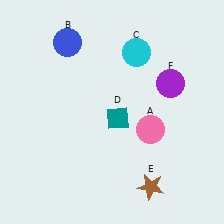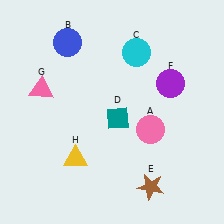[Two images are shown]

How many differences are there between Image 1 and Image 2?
There are 2 differences between the two images.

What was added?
A pink triangle (G), a yellow triangle (H) were added in Image 2.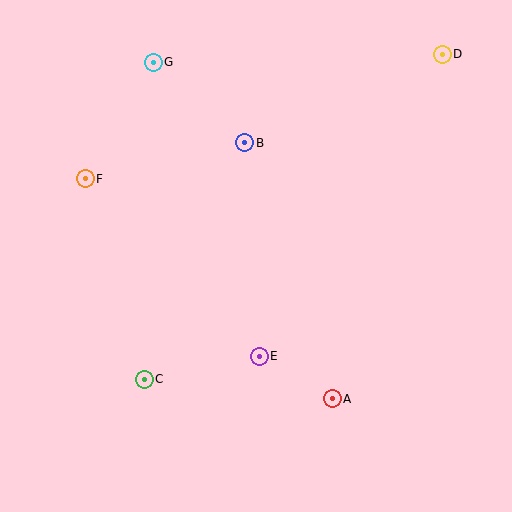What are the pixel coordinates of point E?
Point E is at (259, 356).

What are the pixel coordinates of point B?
Point B is at (245, 143).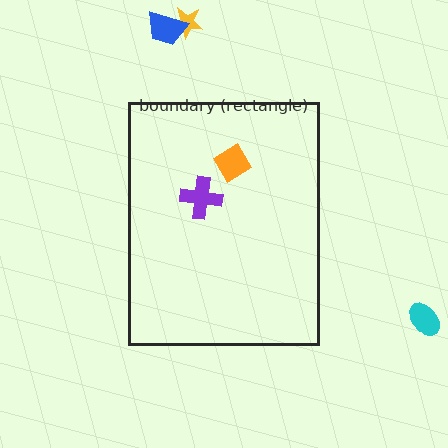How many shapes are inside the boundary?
2 inside, 3 outside.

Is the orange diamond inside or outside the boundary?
Inside.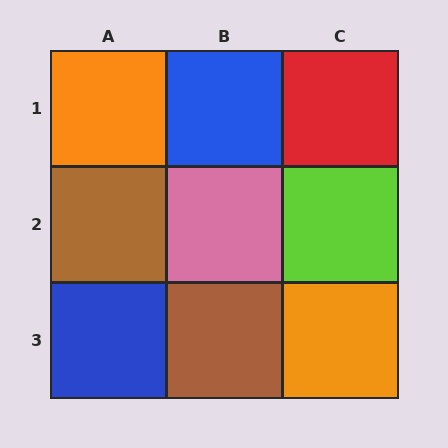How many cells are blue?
2 cells are blue.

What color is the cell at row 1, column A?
Orange.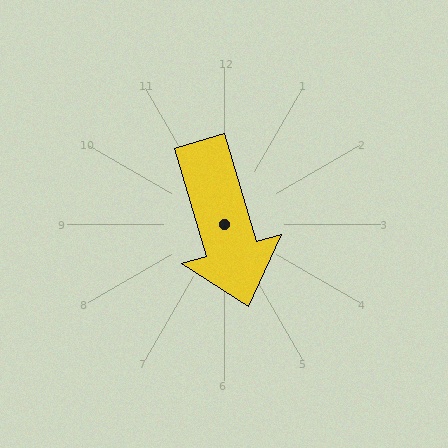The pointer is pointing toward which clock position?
Roughly 5 o'clock.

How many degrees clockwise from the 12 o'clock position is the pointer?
Approximately 164 degrees.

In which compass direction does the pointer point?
South.